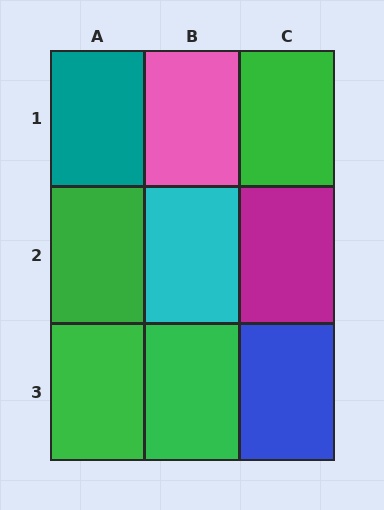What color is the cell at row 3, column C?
Blue.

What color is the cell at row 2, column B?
Cyan.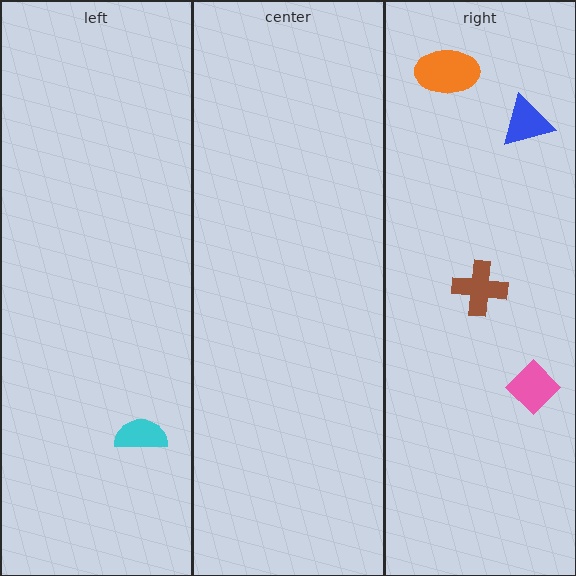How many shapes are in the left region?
1.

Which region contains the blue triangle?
The right region.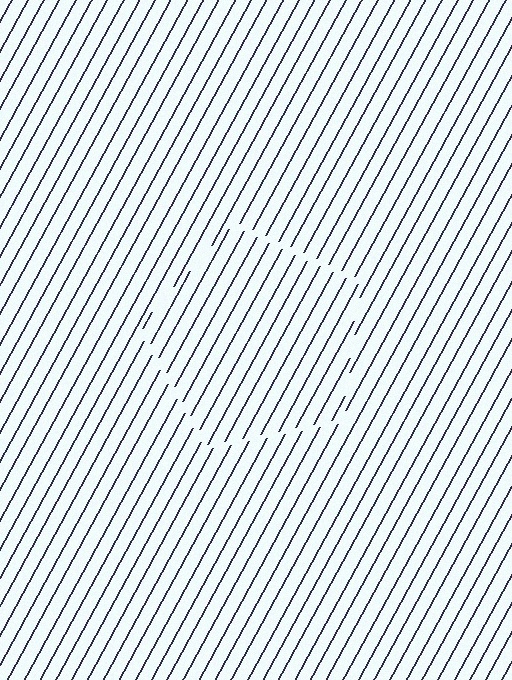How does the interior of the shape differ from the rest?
The interior of the shape contains the same grating, shifted by half a period — the contour is defined by the phase discontinuity where line-ends from the inner and outer gratings abut.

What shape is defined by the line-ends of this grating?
An illusory pentagon. The interior of the shape contains the same grating, shifted by half a period — the contour is defined by the phase discontinuity where line-ends from the inner and outer gratings abut.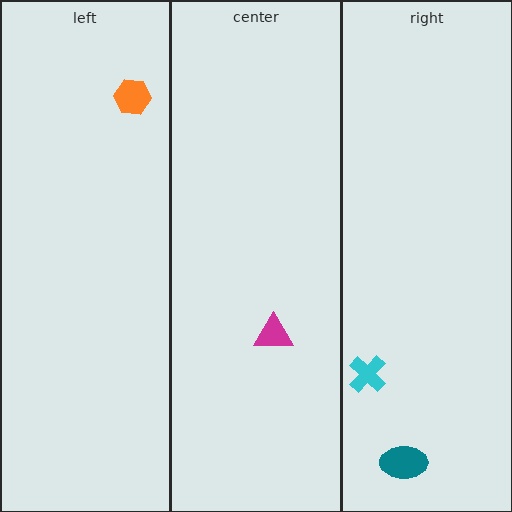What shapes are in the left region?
The orange hexagon.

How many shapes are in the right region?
2.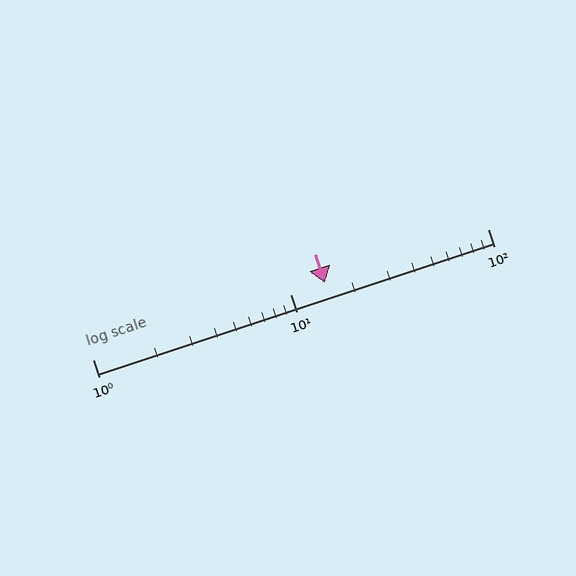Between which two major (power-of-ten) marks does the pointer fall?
The pointer is between 10 and 100.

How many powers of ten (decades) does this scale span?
The scale spans 2 decades, from 1 to 100.